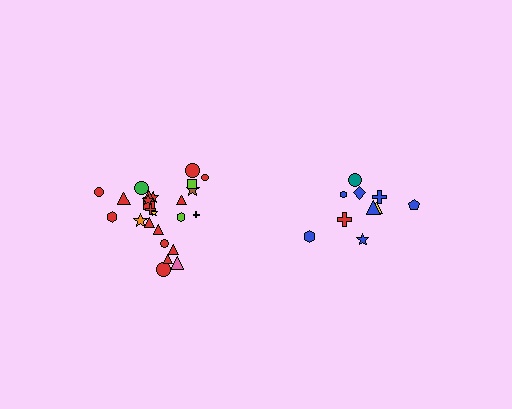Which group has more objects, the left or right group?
The left group.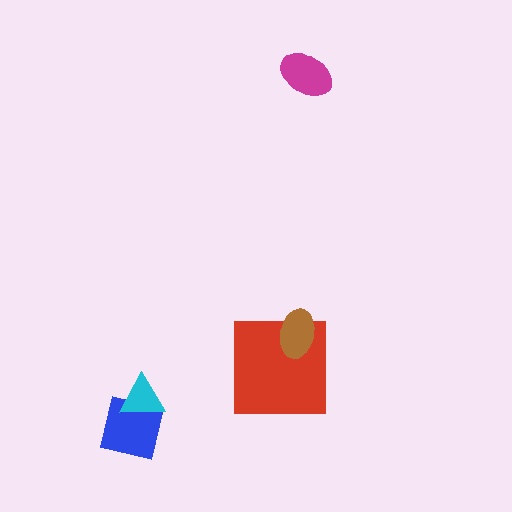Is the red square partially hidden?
Yes, it is partially covered by another shape.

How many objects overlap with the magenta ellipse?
0 objects overlap with the magenta ellipse.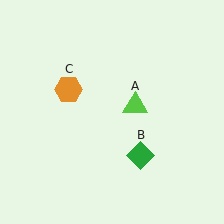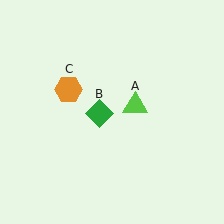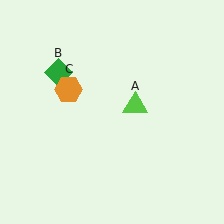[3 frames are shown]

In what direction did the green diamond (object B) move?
The green diamond (object B) moved up and to the left.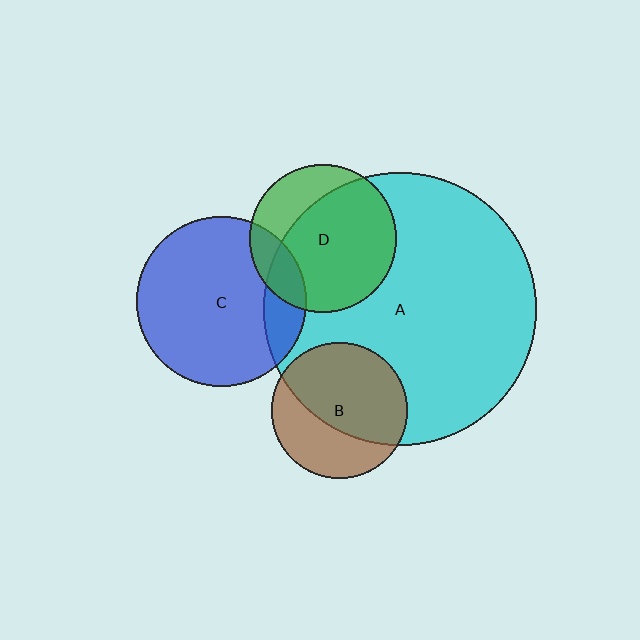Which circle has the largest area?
Circle A (cyan).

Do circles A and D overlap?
Yes.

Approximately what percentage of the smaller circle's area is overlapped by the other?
Approximately 70%.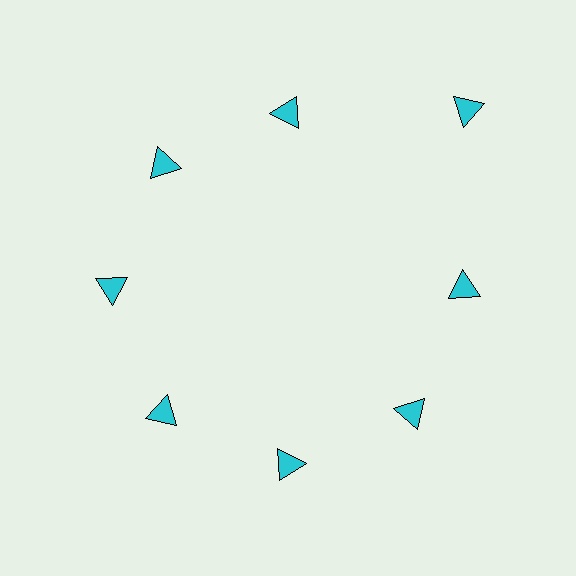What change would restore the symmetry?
The symmetry would be restored by moving it inward, back onto the ring so that all 8 triangles sit at equal angles and equal distance from the center.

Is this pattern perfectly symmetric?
No. The 8 cyan triangles are arranged in a ring, but one element near the 2 o'clock position is pushed outward from the center, breaking the 8-fold rotational symmetry.